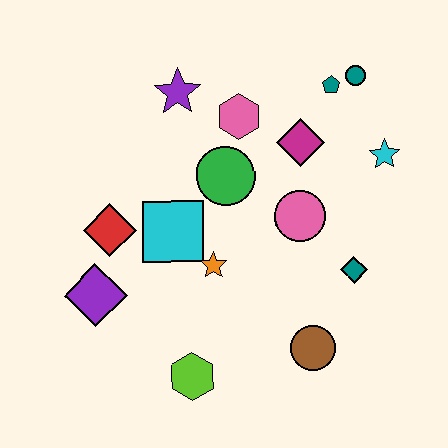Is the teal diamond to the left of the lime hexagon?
No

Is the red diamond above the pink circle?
No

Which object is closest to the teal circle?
The teal pentagon is closest to the teal circle.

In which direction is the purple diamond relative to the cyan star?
The purple diamond is to the left of the cyan star.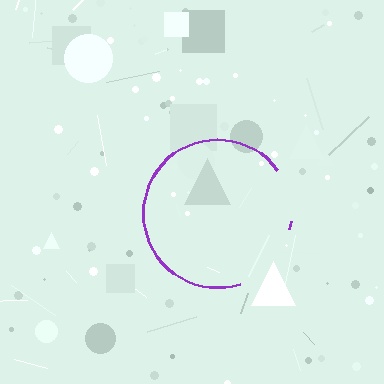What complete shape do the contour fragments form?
The contour fragments form a circle.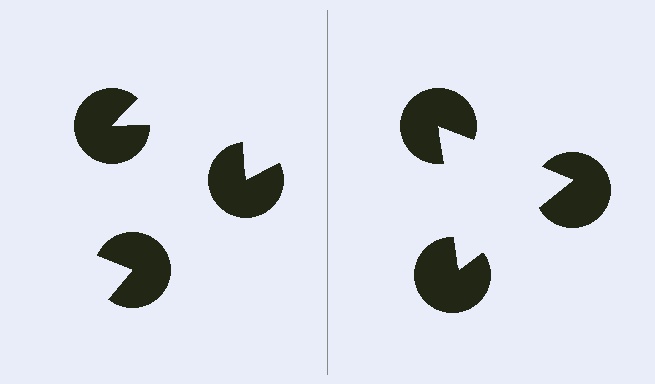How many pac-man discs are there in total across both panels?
6 — 3 on each side.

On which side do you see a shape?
An illusory triangle appears on the right side. On the left side the wedge cuts are rotated, so no coherent shape forms.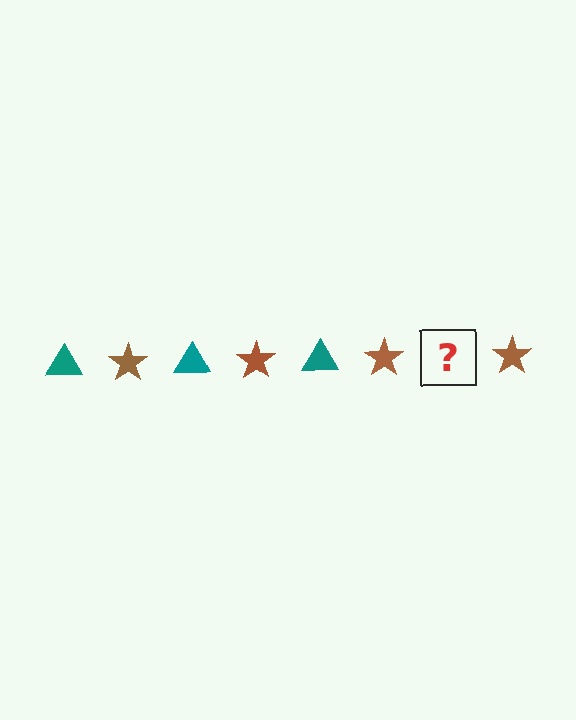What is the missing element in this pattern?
The missing element is a teal triangle.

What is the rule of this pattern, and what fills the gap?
The rule is that the pattern alternates between teal triangle and brown star. The gap should be filled with a teal triangle.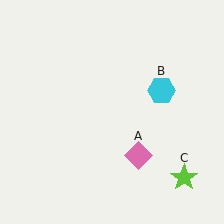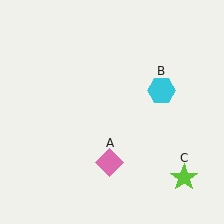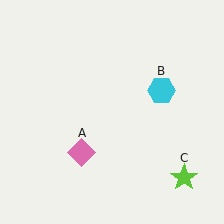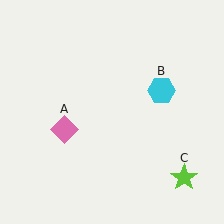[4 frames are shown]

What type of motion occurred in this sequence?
The pink diamond (object A) rotated clockwise around the center of the scene.